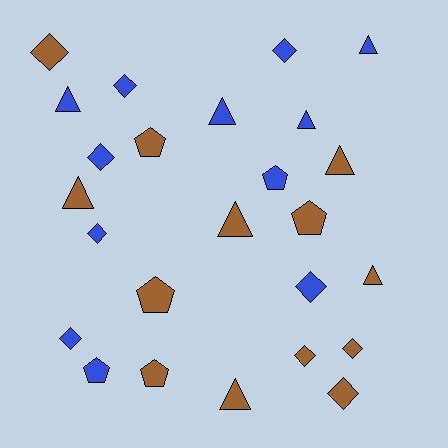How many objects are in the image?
There are 25 objects.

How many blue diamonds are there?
There are 6 blue diamonds.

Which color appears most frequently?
Brown, with 13 objects.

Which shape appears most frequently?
Diamond, with 10 objects.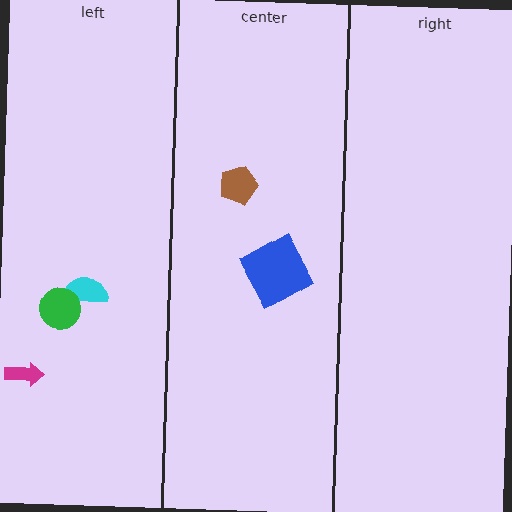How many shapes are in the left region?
3.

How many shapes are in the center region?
2.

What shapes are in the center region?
The blue square, the brown pentagon.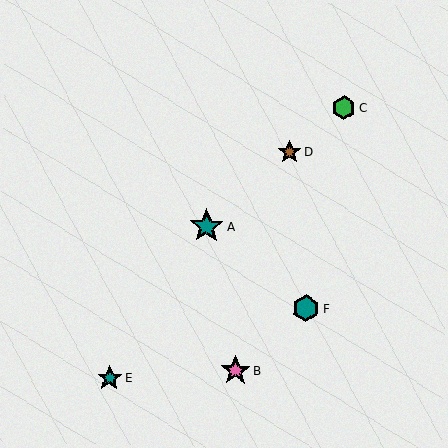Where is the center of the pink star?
The center of the pink star is at (235, 371).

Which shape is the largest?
The teal star (labeled A) is the largest.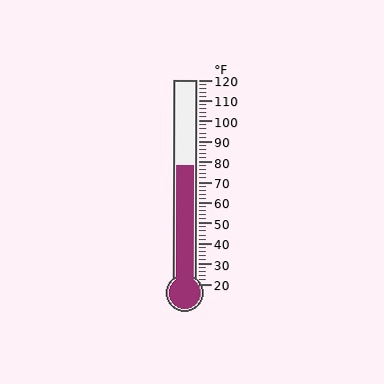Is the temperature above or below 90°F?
The temperature is below 90°F.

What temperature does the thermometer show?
The thermometer shows approximately 78°F.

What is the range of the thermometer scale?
The thermometer scale ranges from 20°F to 120°F.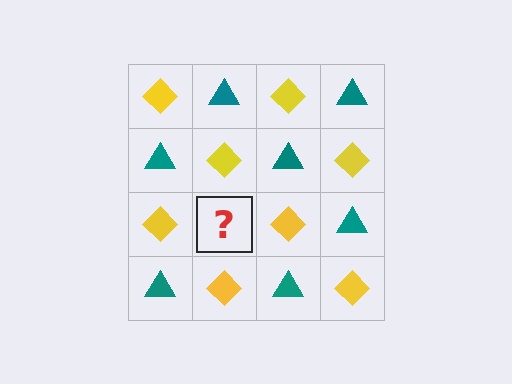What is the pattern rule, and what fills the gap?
The rule is that it alternates yellow diamond and teal triangle in a checkerboard pattern. The gap should be filled with a teal triangle.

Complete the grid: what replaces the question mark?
The question mark should be replaced with a teal triangle.